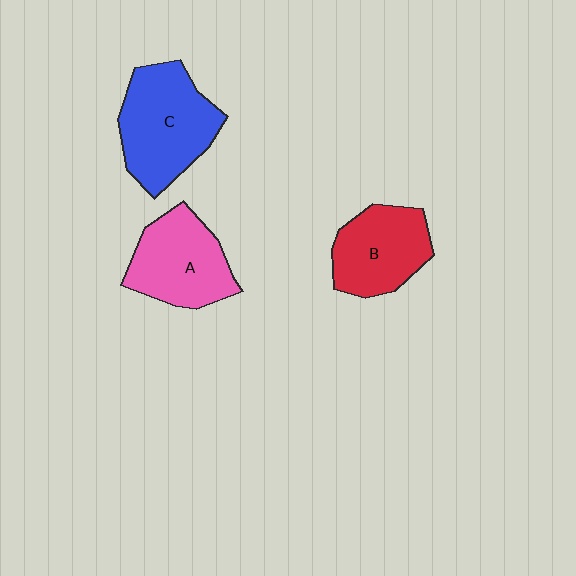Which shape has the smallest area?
Shape B (red).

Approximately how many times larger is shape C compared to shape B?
Approximately 1.3 times.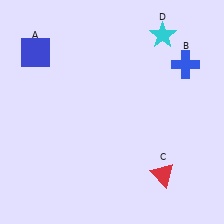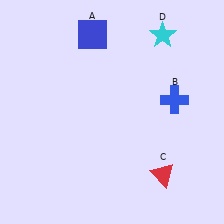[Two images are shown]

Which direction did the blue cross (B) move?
The blue cross (B) moved down.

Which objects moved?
The objects that moved are: the blue square (A), the blue cross (B).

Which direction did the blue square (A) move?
The blue square (A) moved right.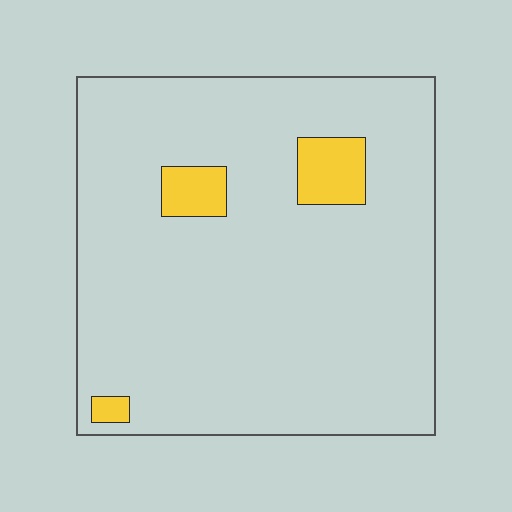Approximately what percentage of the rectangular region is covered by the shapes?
Approximately 5%.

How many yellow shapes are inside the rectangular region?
3.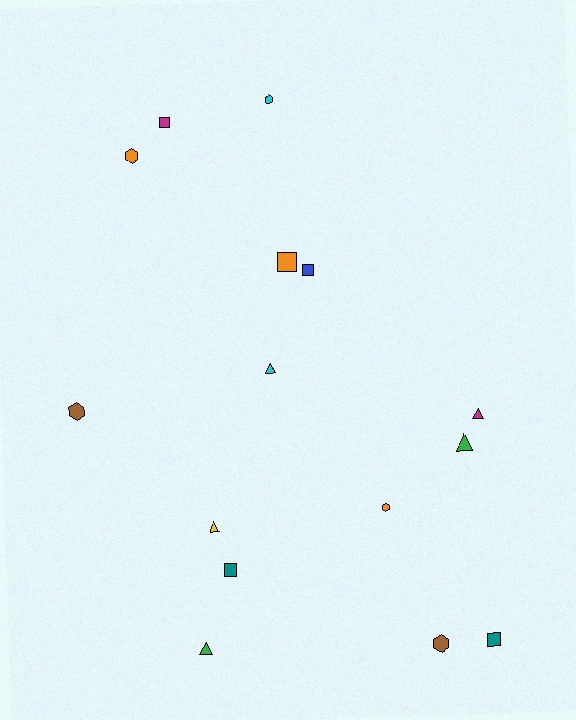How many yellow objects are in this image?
There is 1 yellow object.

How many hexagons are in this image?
There are 5 hexagons.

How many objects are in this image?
There are 15 objects.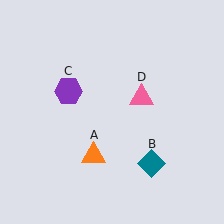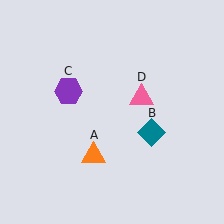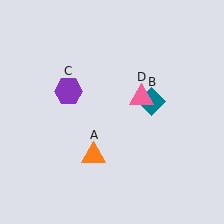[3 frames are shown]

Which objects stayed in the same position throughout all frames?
Orange triangle (object A) and purple hexagon (object C) and pink triangle (object D) remained stationary.